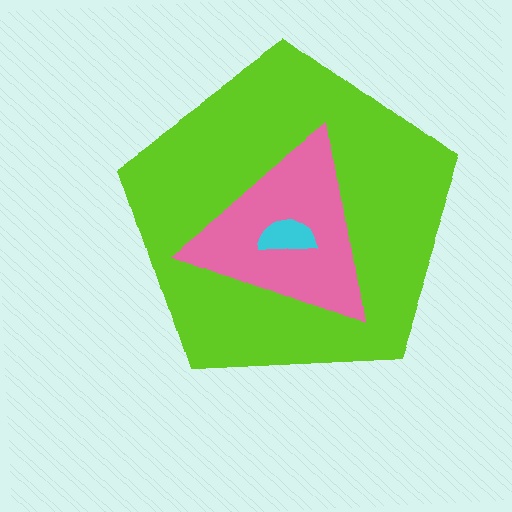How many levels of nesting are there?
3.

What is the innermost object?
The cyan semicircle.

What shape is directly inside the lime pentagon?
The pink triangle.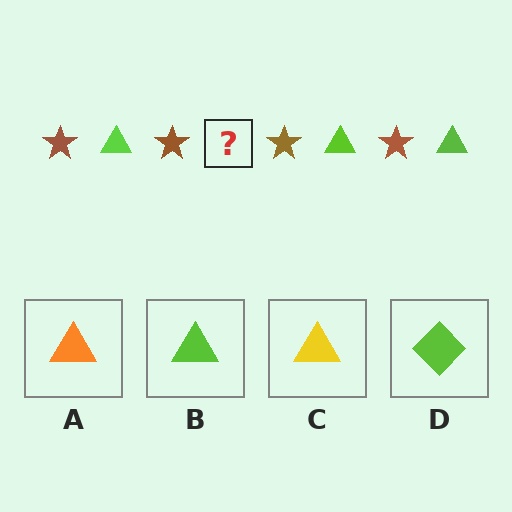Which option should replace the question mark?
Option B.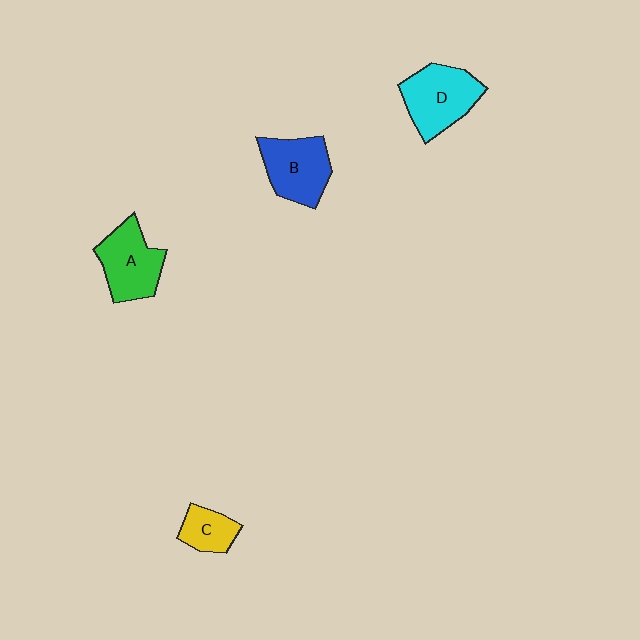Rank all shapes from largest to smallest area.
From largest to smallest: D (cyan), A (green), B (blue), C (yellow).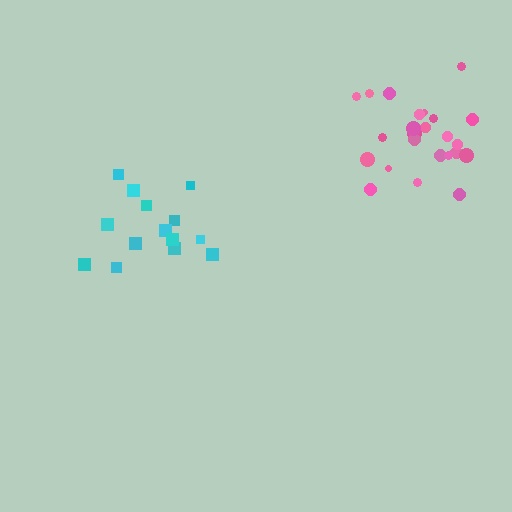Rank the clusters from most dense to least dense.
pink, cyan.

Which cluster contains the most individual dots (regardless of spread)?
Pink (24).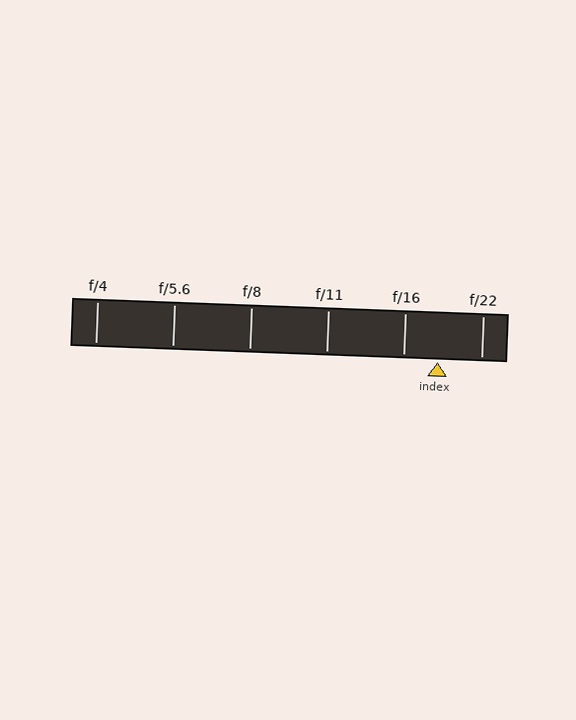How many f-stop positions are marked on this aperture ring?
There are 6 f-stop positions marked.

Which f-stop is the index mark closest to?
The index mark is closest to f/16.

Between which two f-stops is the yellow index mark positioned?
The index mark is between f/16 and f/22.